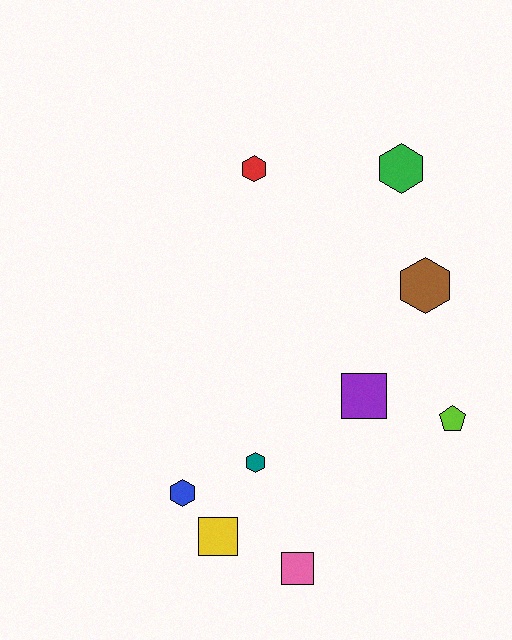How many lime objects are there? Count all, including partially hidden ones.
There is 1 lime object.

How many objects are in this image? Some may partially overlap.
There are 9 objects.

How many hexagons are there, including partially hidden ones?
There are 5 hexagons.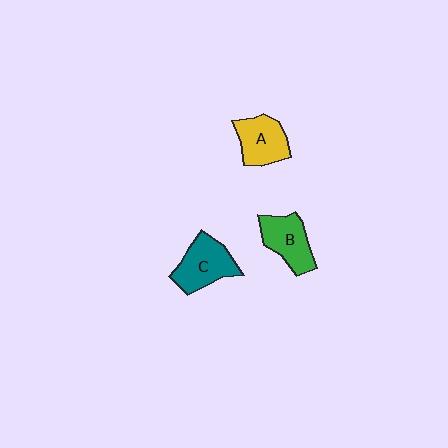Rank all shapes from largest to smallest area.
From largest to smallest: C (teal), B (green), A (yellow).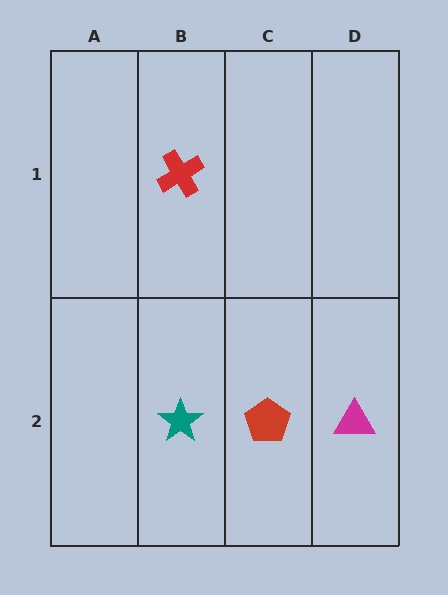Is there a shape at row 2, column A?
No, that cell is empty.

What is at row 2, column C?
A red pentagon.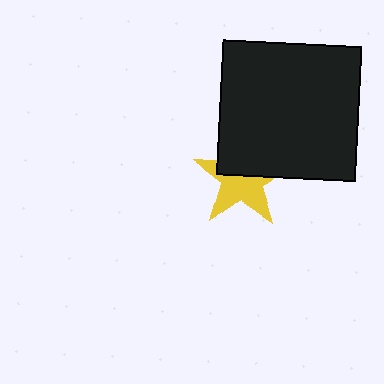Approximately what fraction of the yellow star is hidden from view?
Roughly 42% of the yellow star is hidden behind the black rectangle.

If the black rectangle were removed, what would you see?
You would see the complete yellow star.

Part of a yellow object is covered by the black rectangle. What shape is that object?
It is a star.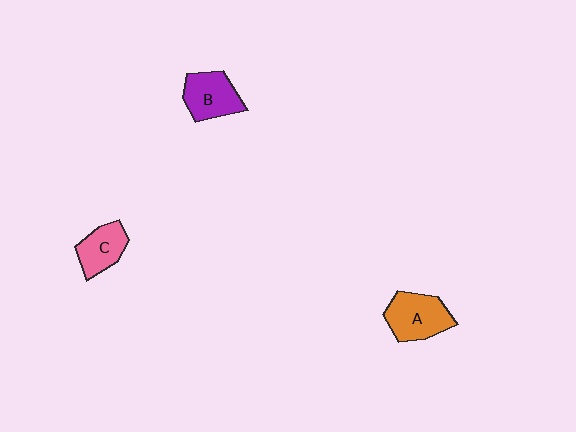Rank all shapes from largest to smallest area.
From largest to smallest: A (orange), B (purple), C (pink).